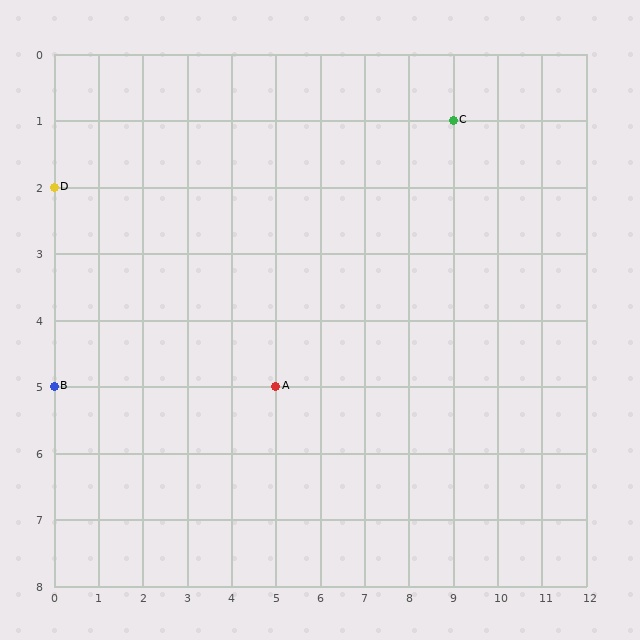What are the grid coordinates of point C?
Point C is at grid coordinates (9, 1).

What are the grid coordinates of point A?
Point A is at grid coordinates (5, 5).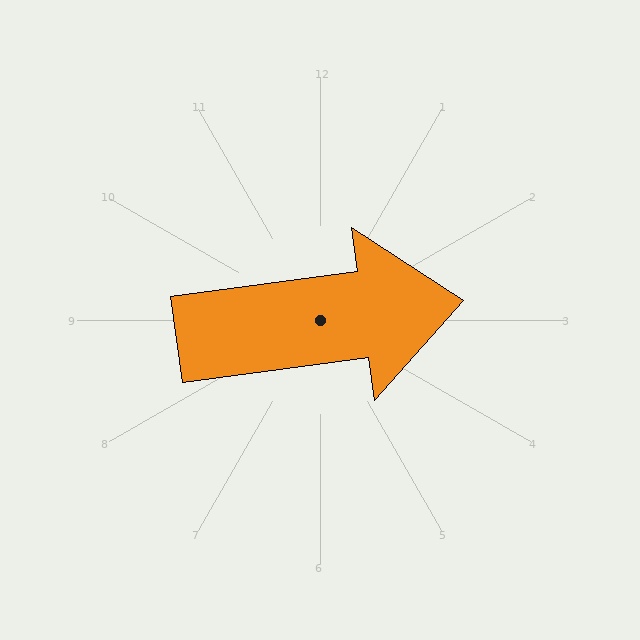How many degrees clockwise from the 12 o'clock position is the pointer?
Approximately 82 degrees.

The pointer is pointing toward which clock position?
Roughly 3 o'clock.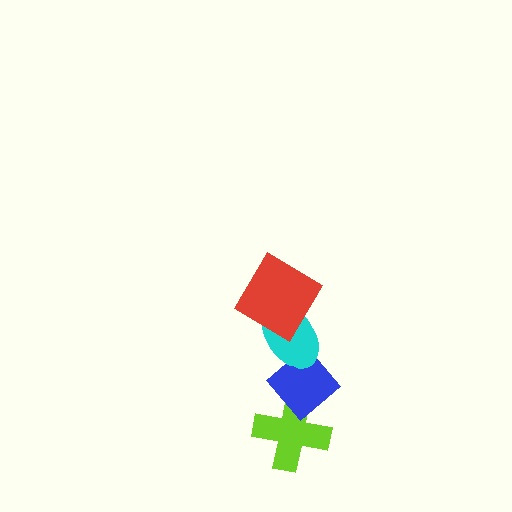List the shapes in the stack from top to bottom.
From top to bottom: the red diamond, the cyan ellipse, the blue diamond, the lime cross.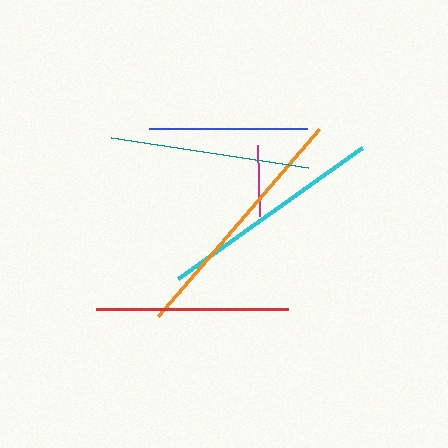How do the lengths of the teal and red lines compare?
The teal and red lines are approximately the same length.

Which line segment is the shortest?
The magenta line is the shortest at approximately 72 pixels.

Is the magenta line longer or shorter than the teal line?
The teal line is longer than the magenta line.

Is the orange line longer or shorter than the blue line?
The orange line is longer than the blue line.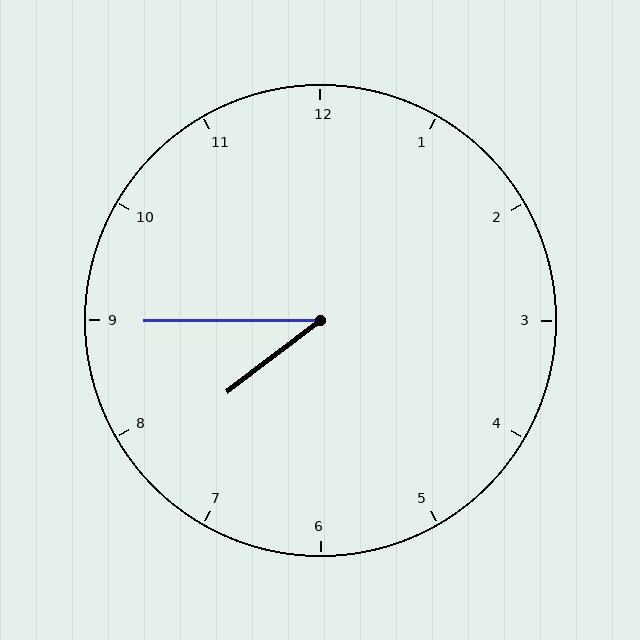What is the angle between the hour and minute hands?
Approximately 38 degrees.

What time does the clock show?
7:45.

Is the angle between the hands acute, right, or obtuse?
It is acute.